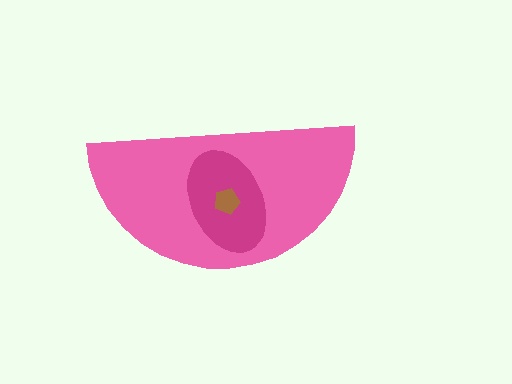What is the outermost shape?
The pink semicircle.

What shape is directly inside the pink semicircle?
The magenta ellipse.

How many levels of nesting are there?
3.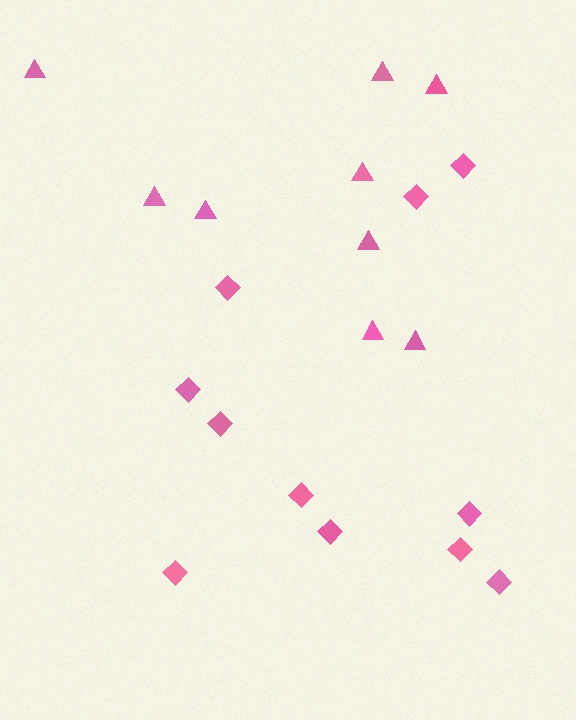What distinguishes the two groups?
There are 2 groups: one group of diamonds (11) and one group of triangles (9).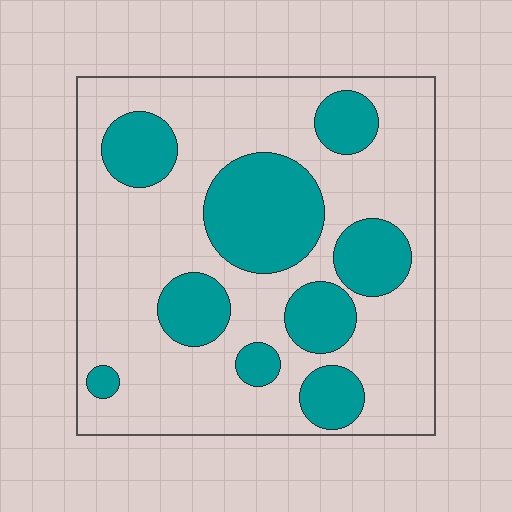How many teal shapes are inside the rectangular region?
9.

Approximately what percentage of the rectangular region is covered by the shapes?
Approximately 30%.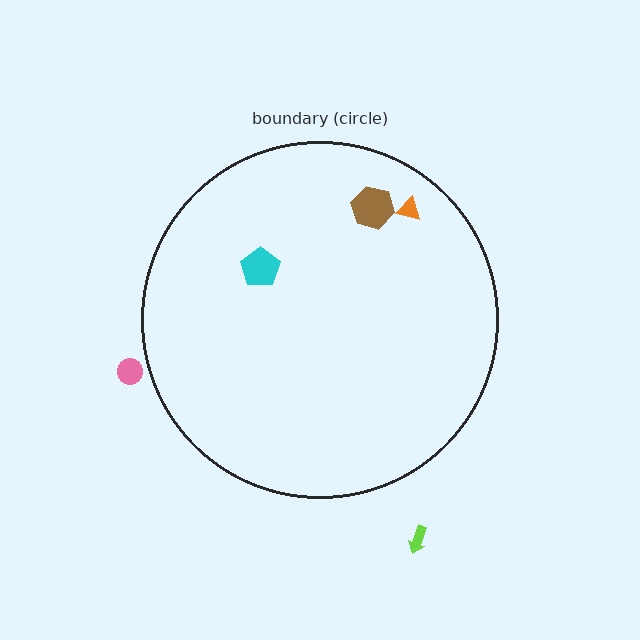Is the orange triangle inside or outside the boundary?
Inside.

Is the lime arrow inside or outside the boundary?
Outside.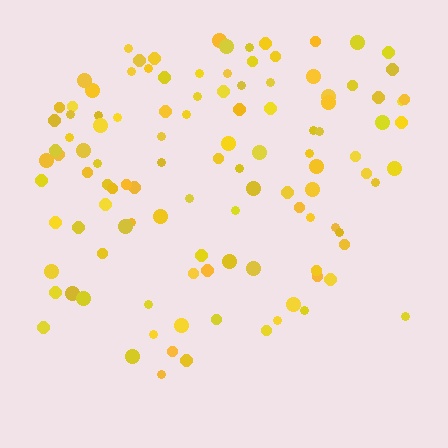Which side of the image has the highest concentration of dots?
The top.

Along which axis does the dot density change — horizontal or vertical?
Vertical.